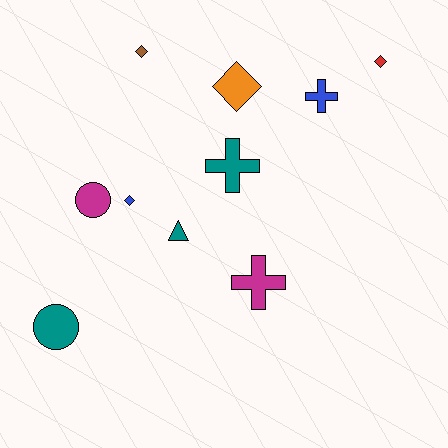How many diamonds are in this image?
There are 4 diamonds.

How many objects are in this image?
There are 10 objects.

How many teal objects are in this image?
There are 3 teal objects.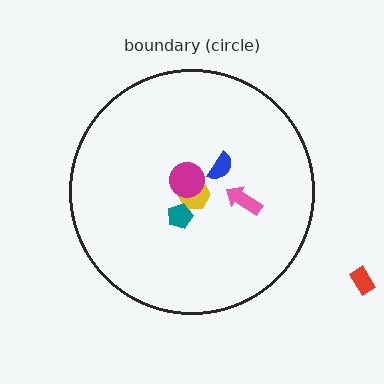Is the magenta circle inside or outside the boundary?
Inside.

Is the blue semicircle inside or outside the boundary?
Inside.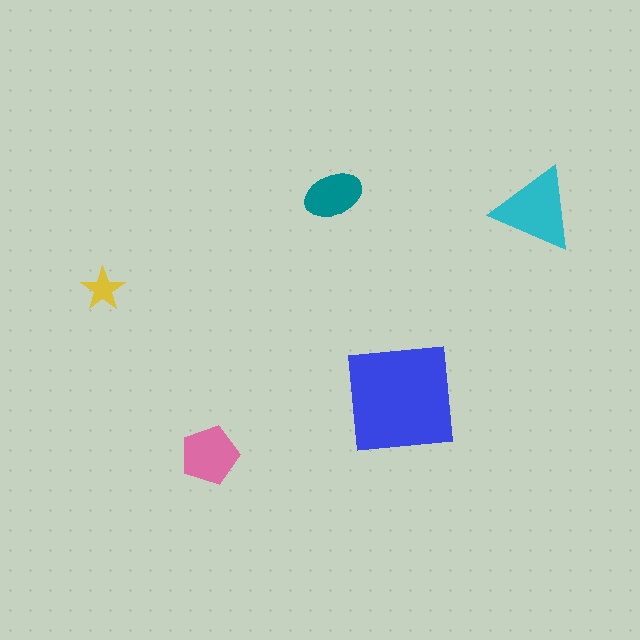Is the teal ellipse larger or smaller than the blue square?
Smaller.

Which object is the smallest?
The yellow star.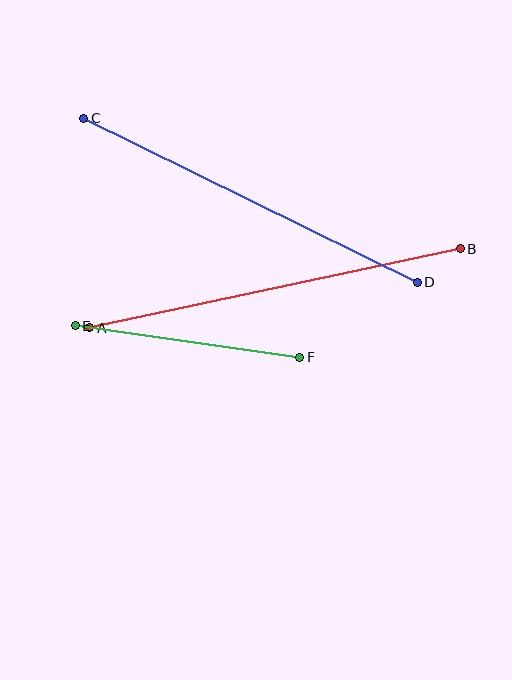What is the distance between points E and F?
The distance is approximately 227 pixels.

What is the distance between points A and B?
The distance is approximately 379 pixels.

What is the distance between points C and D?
The distance is approximately 372 pixels.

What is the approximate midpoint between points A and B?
The midpoint is at approximately (275, 288) pixels.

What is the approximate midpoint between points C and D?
The midpoint is at approximately (250, 200) pixels.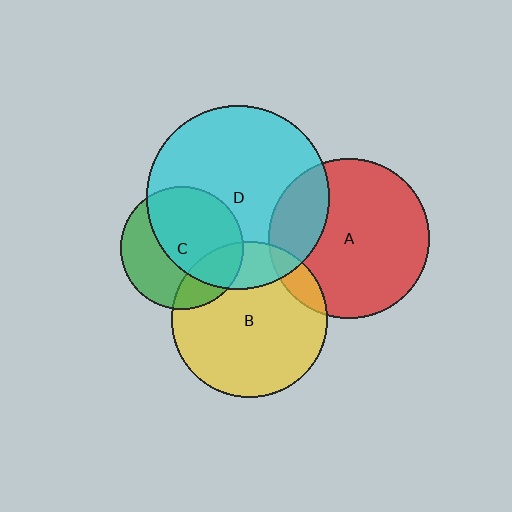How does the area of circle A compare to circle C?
Approximately 1.7 times.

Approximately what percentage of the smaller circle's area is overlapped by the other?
Approximately 20%.